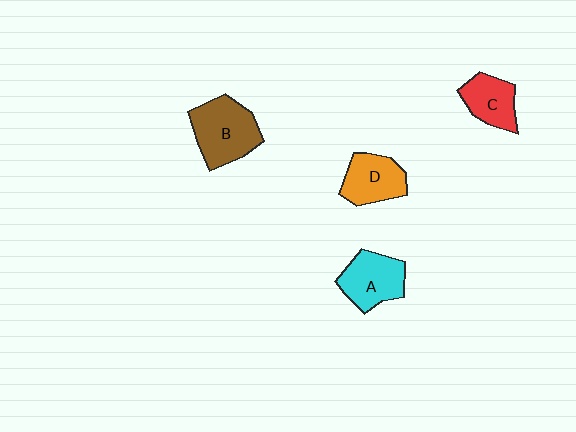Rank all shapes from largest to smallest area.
From largest to smallest: B (brown), A (cyan), D (orange), C (red).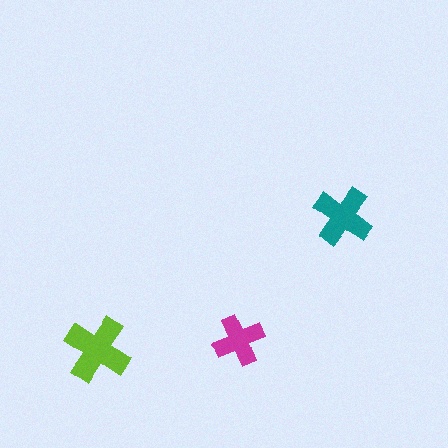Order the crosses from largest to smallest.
the lime one, the teal one, the magenta one.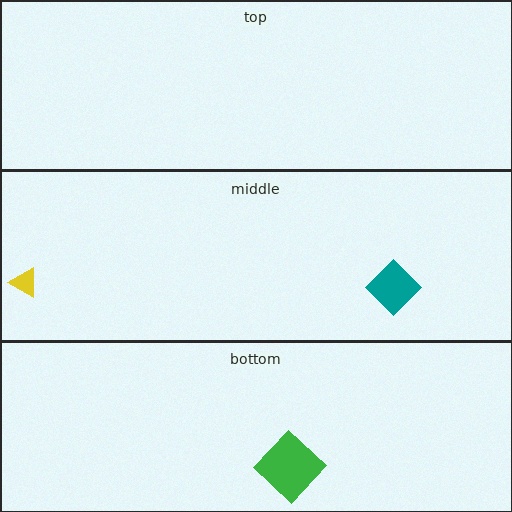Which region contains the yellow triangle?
The middle region.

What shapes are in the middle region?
The yellow triangle, the teal diamond.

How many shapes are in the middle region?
2.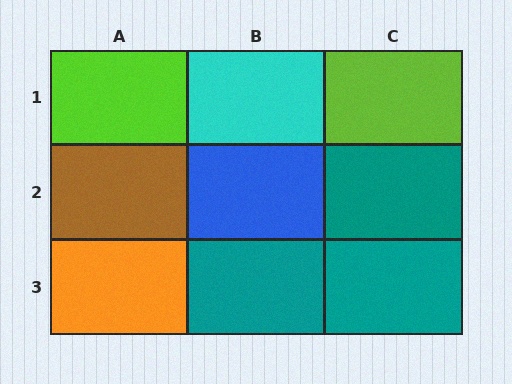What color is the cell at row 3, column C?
Teal.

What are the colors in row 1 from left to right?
Lime, cyan, lime.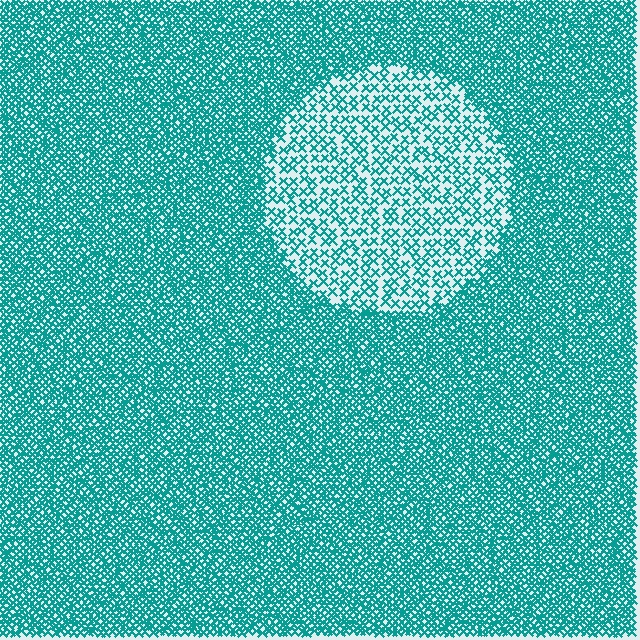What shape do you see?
I see a circle.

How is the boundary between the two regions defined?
The boundary is defined by a change in element density (approximately 2.5x ratio). All elements are the same color, size, and shape.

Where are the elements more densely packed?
The elements are more densely packed outside the circle boundary.